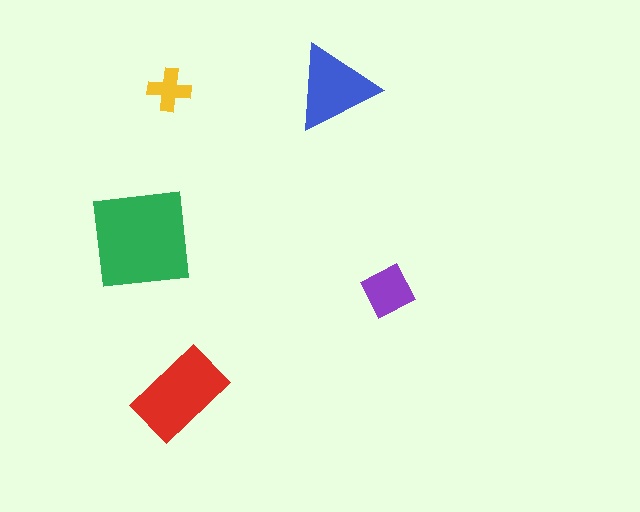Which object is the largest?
The green square.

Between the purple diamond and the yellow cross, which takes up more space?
The purple diamond.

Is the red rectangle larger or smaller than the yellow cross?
Larger.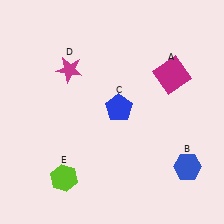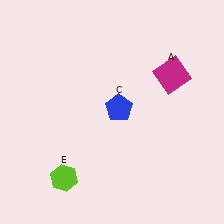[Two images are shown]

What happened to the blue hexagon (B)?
The blue hexagon (B) was removed in Image 2. It was in the bottom-right area of Image 1.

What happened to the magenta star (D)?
The magenta star (D) was removed in Image 2. It was in the top-left area of Image 1.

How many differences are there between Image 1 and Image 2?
There are 2 differences between the two images.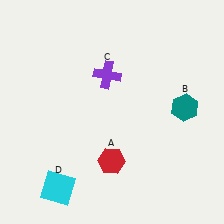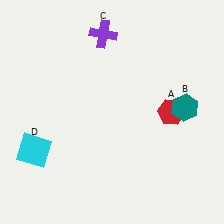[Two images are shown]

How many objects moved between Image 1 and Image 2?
3 objects moved between the two images.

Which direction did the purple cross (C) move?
The purple cross (C) moved up.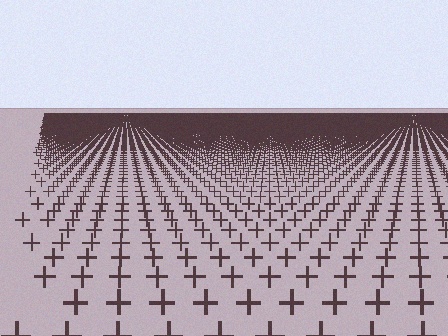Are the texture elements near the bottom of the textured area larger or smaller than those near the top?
Larger. Near the bottom, elements are closer to the viewer and appear at a bigger on-screen size.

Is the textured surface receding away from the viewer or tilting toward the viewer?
The surface is receding away from the viewer. Texture elements get smaller and denser toward the top.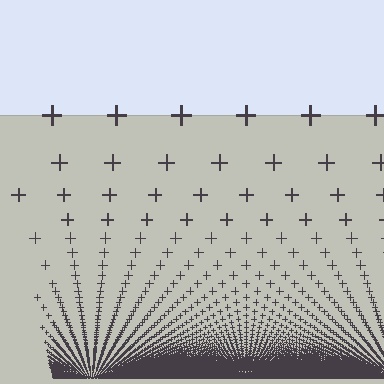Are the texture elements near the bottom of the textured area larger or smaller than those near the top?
Smaller. The gradient is inverted — elements near the bottom are smaller and denser.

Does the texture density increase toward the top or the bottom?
Density increases toward the bottom.